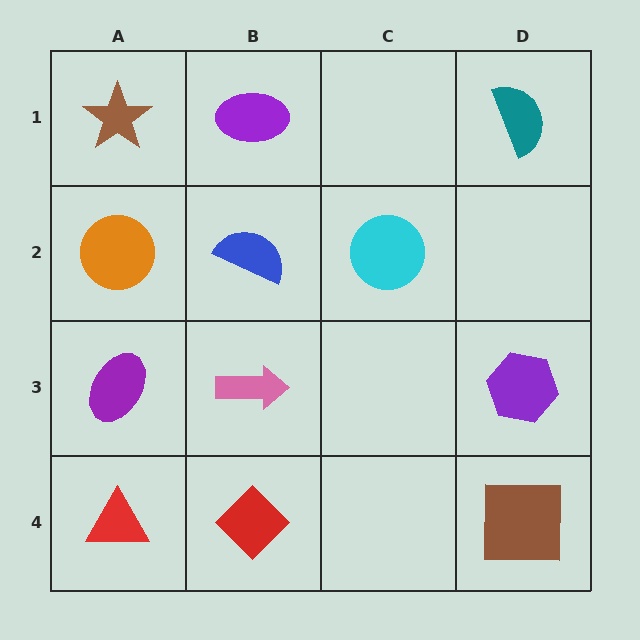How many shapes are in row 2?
3 shapes.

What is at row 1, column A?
A brown star.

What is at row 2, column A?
An orange circle.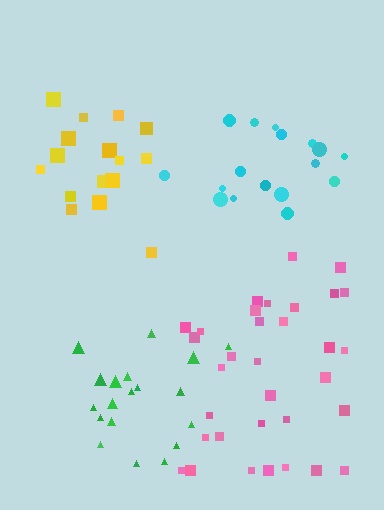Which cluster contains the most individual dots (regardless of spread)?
Pink (33).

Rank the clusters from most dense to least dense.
yellow, green, cyan, pink.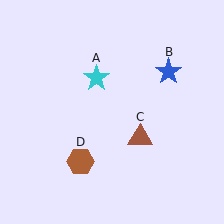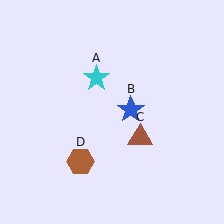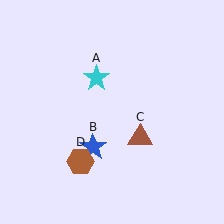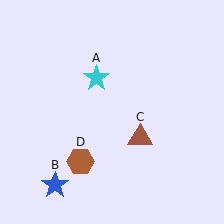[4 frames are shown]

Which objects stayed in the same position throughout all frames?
Cyan star (object A) and brown triangle (object C) and brown hexagon (object D) remained stationary.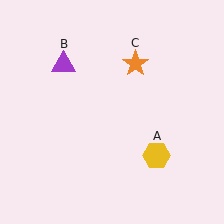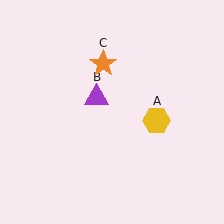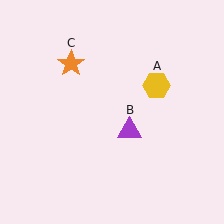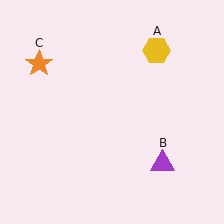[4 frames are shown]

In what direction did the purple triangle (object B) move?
The purple triangle (object B) moved down and to the right.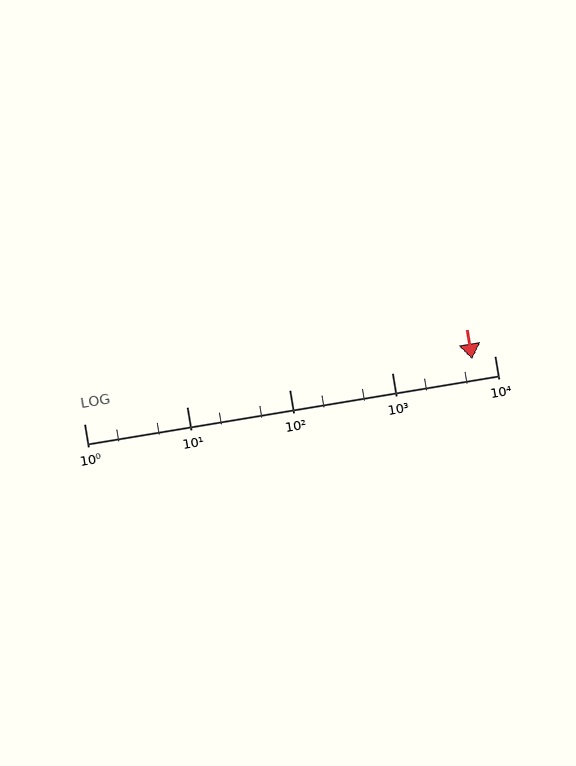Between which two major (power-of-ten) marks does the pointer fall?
The pointer is between 1000 and 10000.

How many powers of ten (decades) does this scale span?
The scale spans 4 decades, from 1 to 10000.